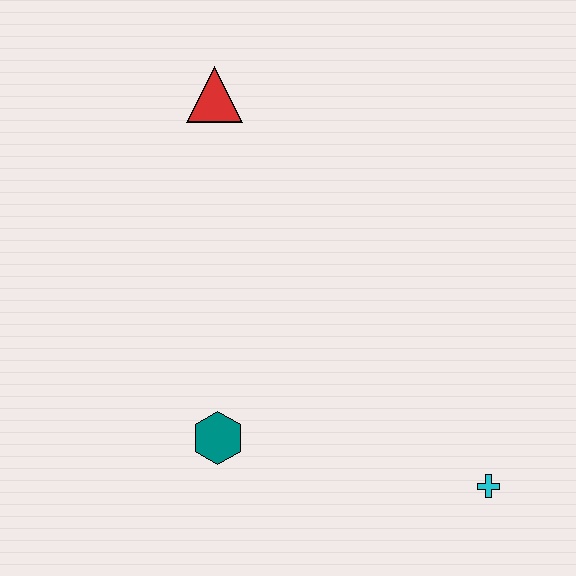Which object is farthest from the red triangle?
The cyan cross is farthest from the red triangle.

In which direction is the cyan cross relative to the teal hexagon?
The cyan cross is to the right of the teal hexagon.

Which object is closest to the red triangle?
The teal hexagon is closest to the red triangle.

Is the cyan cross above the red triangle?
No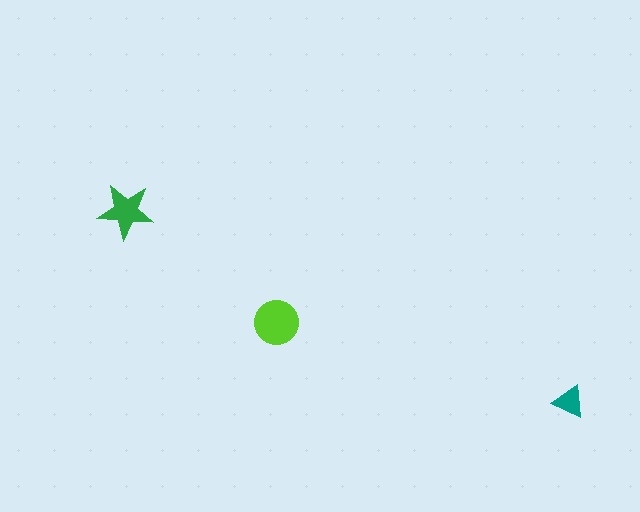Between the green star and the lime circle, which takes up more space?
The lime circle.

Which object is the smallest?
The teal triangle.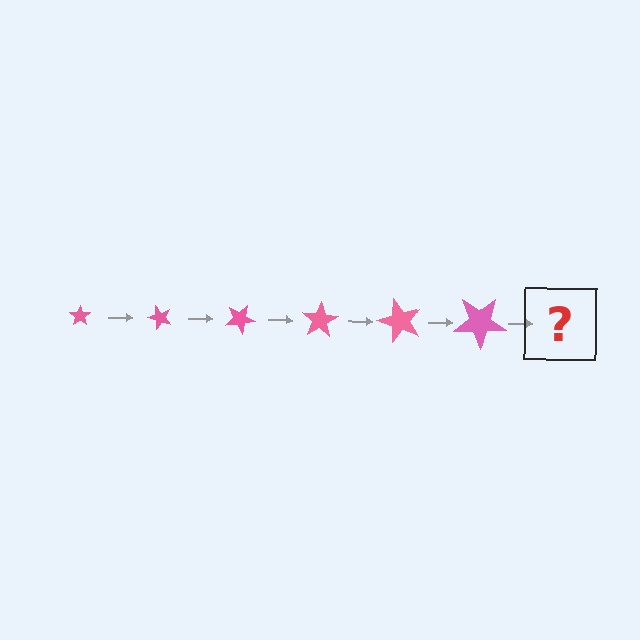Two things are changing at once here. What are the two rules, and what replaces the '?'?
The two rules are that the star grows larger each step and it rotates 50 degrees each step. The '?' should be a star, larger than the previous one and rotated 300 degrees from the start.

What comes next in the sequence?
The next element should be a star, larger than the previous one and rotated 300 degrees from the start.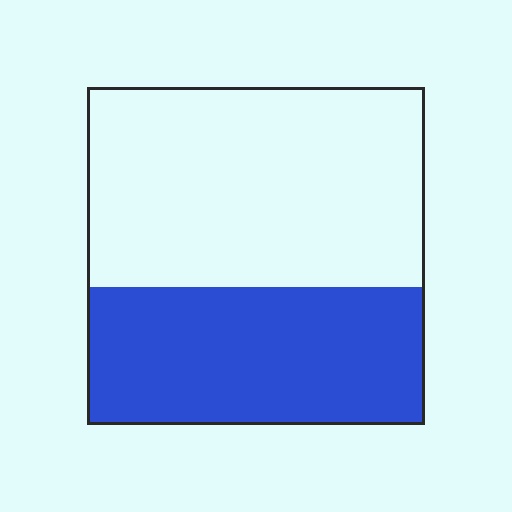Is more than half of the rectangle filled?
No.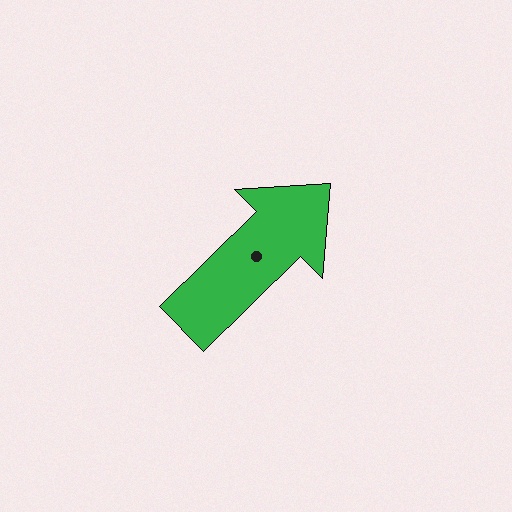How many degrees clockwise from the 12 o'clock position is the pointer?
Approximately 45 degrees.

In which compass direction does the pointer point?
Northeast.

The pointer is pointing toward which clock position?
Roughly 2 o'clock.